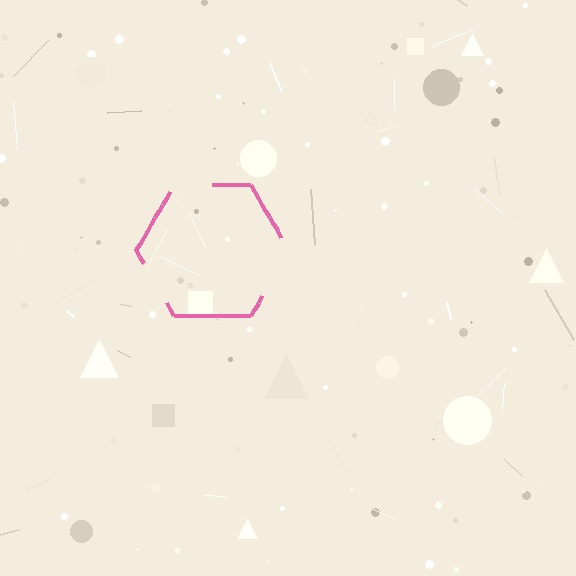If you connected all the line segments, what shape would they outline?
They would outline a hexagon.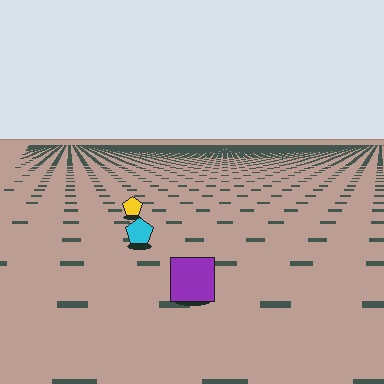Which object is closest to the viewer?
The purple square is closest. The texture marks near it are larger and more spread out.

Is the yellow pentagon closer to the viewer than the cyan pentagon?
No. The cyan pentagon is closer — you can tell from the texture gradient: the ground texture is coarser near it.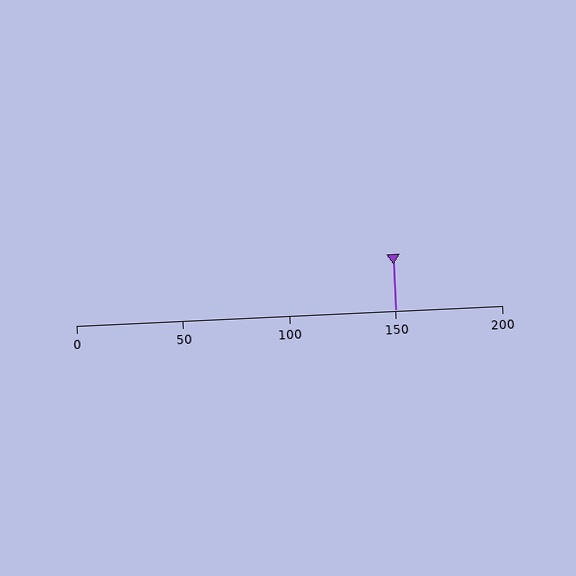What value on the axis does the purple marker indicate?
The marker indicates approximately 150.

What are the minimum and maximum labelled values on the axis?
The axis runs from 0 to 200.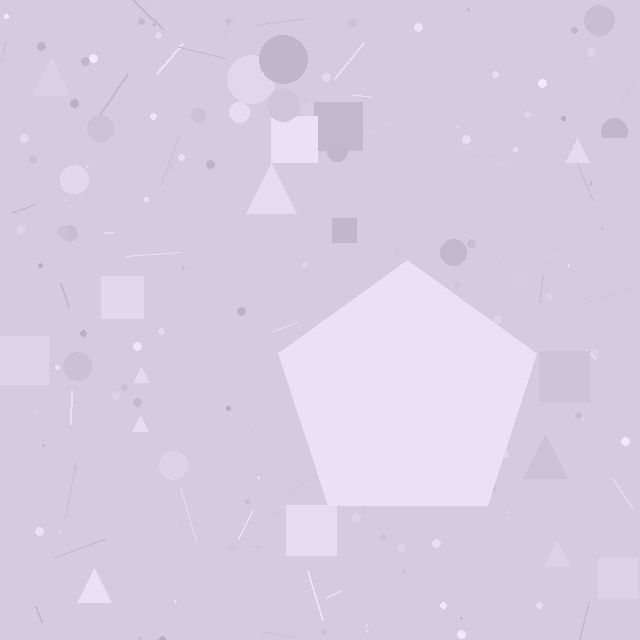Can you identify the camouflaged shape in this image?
The camouflaged shape is a pentagon.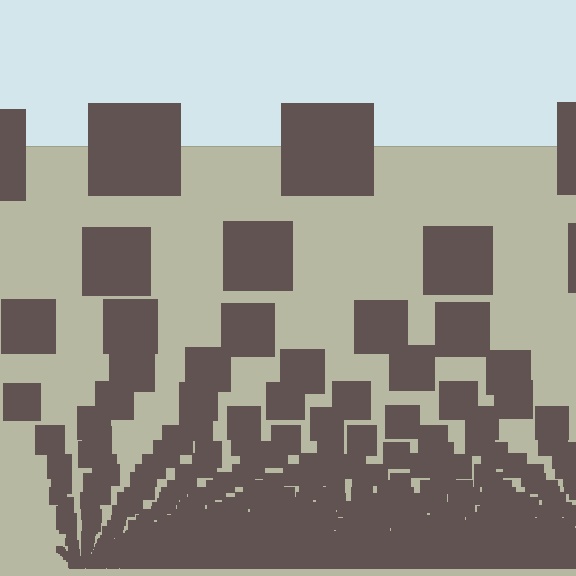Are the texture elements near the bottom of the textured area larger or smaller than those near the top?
Smaller. The gradient is inverted — elements near the bottom are smaller and denser.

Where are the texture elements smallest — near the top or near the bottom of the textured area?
Near the bottom.